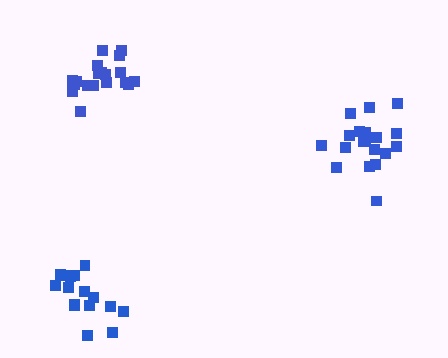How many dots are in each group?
Group 1: 20 dots, Group 2: 19 dots, Group 3: 16 dots (55 total).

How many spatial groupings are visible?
There are 3 spatial groupings.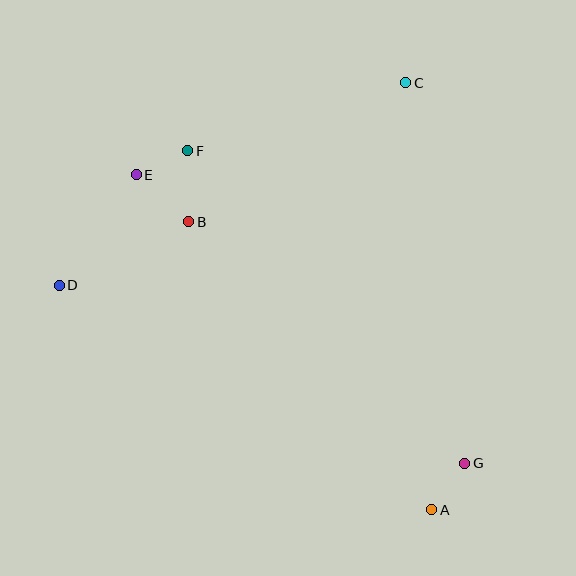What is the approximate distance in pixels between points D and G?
The distance between D and G is approximately 443 pixels.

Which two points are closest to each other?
Points E and F are closest to each other.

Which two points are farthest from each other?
Points A and E are farthest from each other.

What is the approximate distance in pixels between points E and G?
The distance between E and G is approximately 437 pixels.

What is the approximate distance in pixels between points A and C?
The distance between A and C is approximately 428 pixels.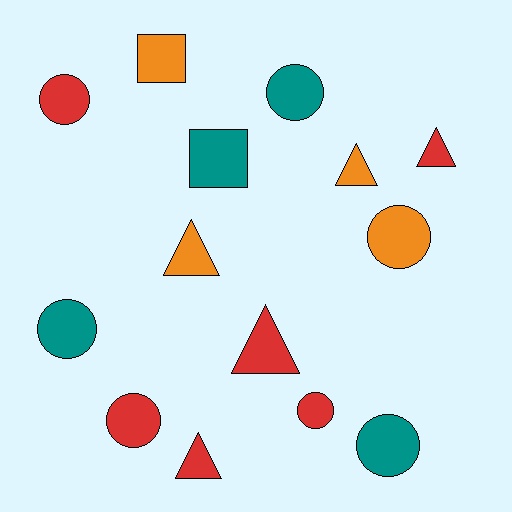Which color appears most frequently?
Red, with 6 objects.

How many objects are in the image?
There are 14 objects.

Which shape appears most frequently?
Circle, with 7 objects.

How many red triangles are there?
There are 3 red triangles.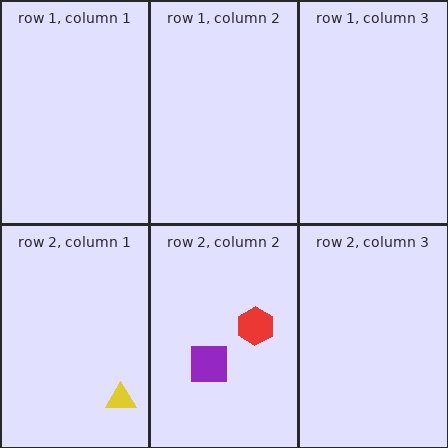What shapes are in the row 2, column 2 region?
The purple square, the red hexagon.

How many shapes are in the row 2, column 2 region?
2.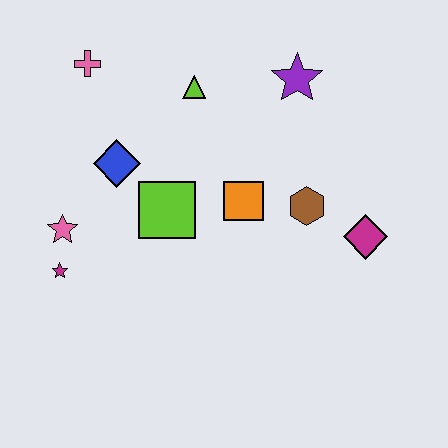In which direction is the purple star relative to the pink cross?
The purple star is to the right of the pink cross.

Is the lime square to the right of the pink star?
Yes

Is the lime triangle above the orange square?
Yes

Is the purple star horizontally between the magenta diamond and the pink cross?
Yes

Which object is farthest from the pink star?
The magenta diamond is farthest from the pink star.